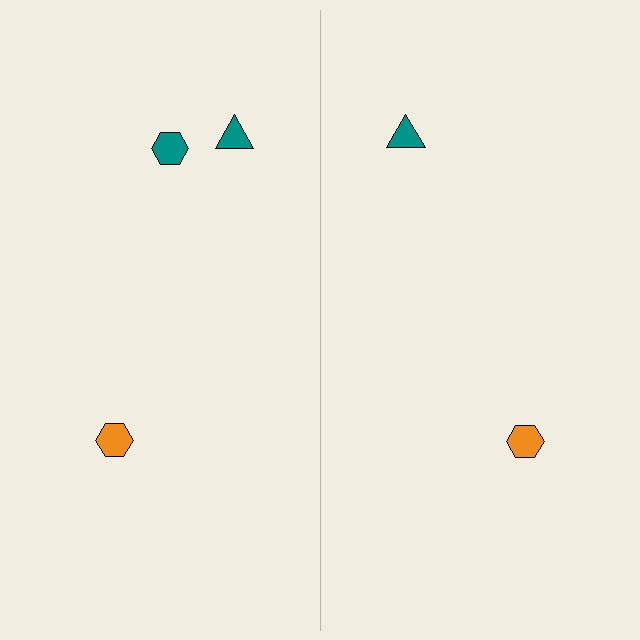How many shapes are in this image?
There are 5 shapes in this image.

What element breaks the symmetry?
A teal hexagon is missing from the right side.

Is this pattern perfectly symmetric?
No, the pattern is not perfectly symmetric. A teal hexagon is missing from the right side.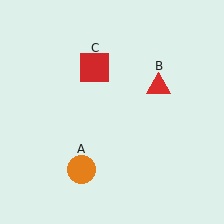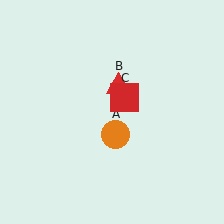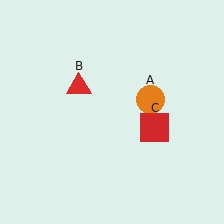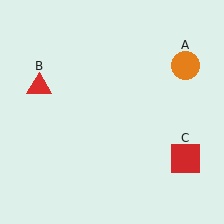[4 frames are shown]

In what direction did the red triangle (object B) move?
The red triangle (object B) moved left.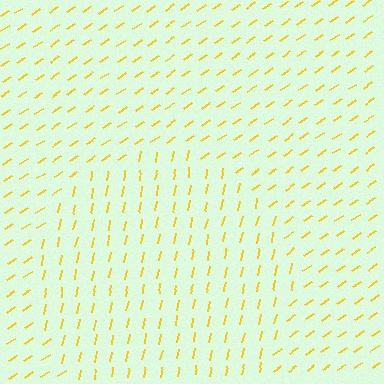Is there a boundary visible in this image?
Yes, there is a texture boundary formed by a change in line orientation.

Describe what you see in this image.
The image is filled with small yellow line segments. A circle region in the image has lines oriented differently from the surrounding lines, creating a visible texture boundary.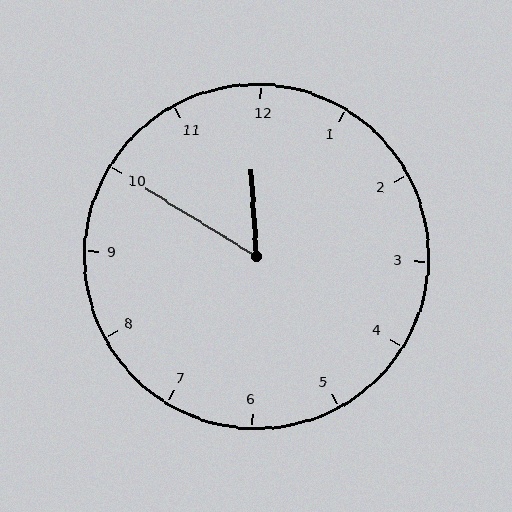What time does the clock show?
11:50.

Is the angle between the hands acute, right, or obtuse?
It is acute.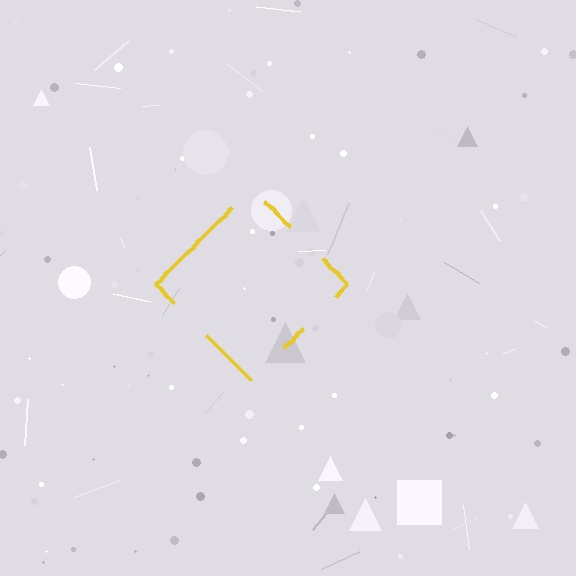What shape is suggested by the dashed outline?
The dashed outline suggests a diamond.